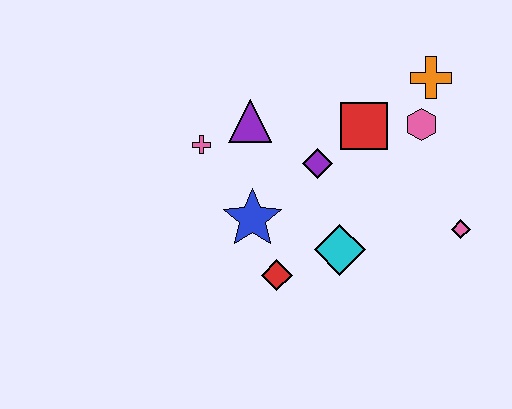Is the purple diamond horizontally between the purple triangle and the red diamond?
No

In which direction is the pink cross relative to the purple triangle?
The pink cross is to the left of the purple triangle.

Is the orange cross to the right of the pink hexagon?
Yes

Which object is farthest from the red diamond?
The orange cross is farthest from the red diamond.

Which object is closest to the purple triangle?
The pink cross is closest to the purple triangle.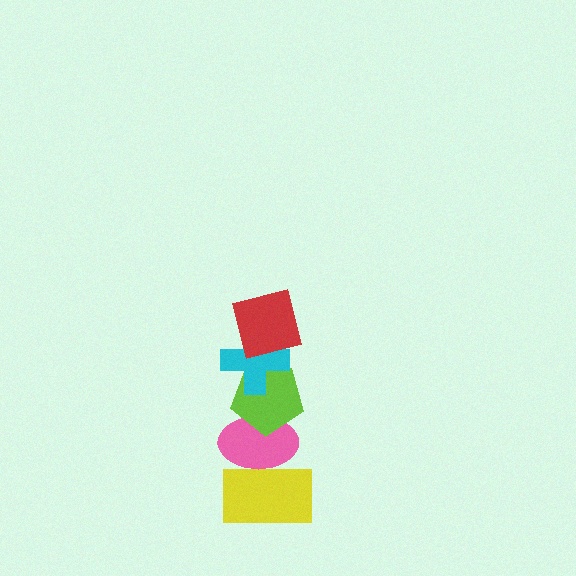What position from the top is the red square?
The red square is 1st from the top.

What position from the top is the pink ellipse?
The pink ellipse is 4th from the top.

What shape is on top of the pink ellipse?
The lime pentagon is on top of the pink ellipse.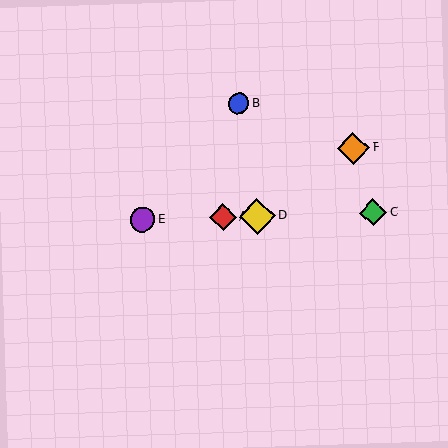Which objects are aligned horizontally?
Objects A, C, D, E are aligned horizontally.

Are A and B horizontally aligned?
No, A is at y≈217 and B is at y≈104.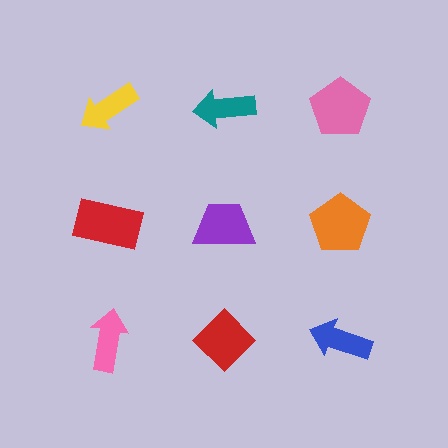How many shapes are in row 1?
3 shapes.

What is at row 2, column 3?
An orange pentagon.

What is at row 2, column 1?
A red rectangle.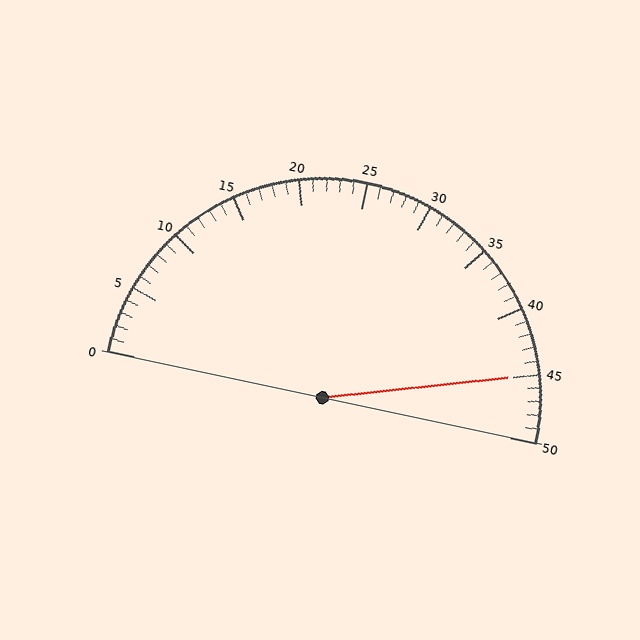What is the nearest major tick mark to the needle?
The nearest major tick mark is 45.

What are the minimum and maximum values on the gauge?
The gauge ranges from 0 to 50.